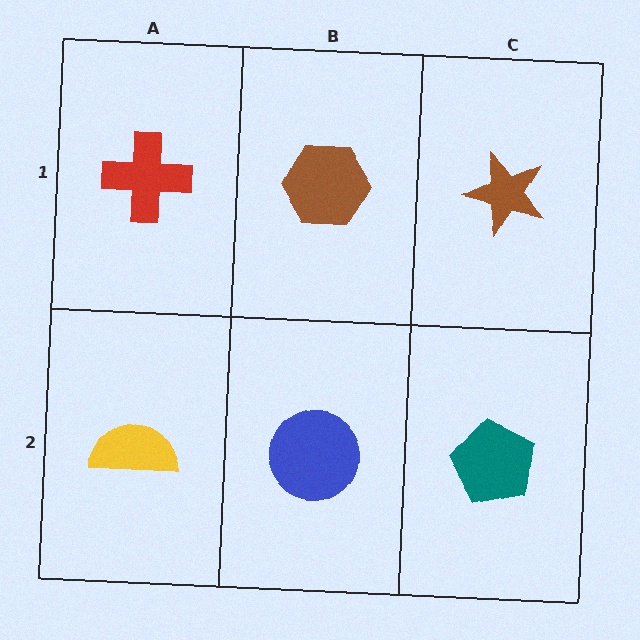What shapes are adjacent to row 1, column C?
A teal pentagon (row 2, column C), a brown hexagon (row 1, column B).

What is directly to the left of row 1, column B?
A red cross.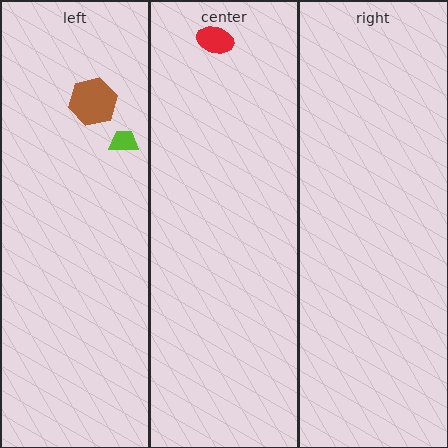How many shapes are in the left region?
2.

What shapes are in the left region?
The brown hexagon, the lime trapezoid.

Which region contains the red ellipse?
The center region.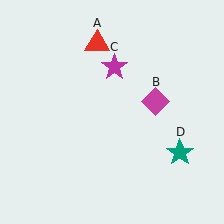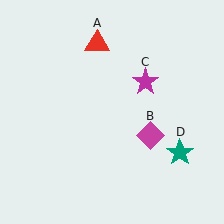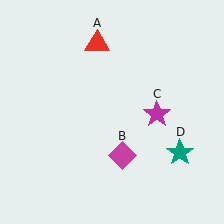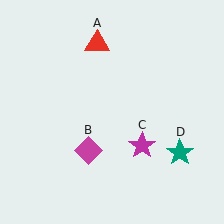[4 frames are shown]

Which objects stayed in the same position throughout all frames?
Red triangle (object A) and teal star (object D) remained stationary.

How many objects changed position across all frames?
2 objects changed position: magenta diamond (object B), magenta star (object C).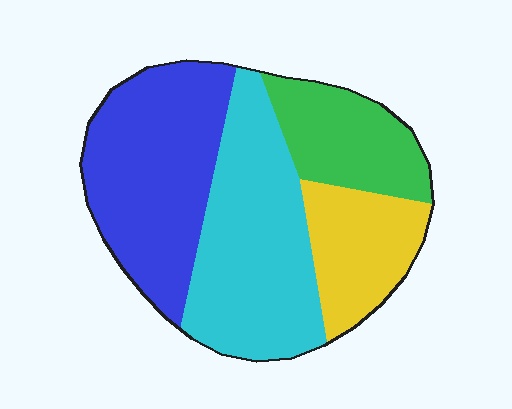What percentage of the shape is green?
Green covers 17% of the shape.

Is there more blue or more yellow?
Blue.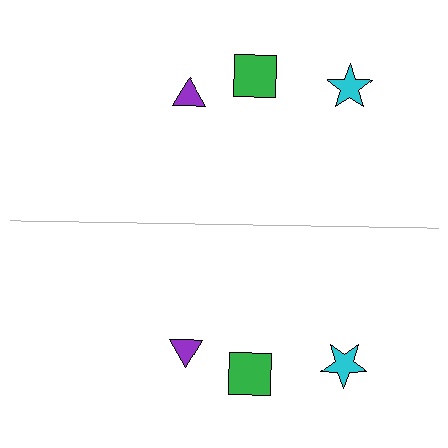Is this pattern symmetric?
Yes, this pattern has bilateral (reflection) symmetry.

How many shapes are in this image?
There are 6 shapes in this image.